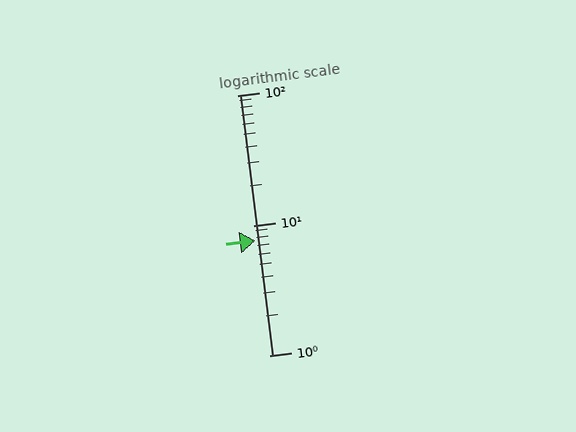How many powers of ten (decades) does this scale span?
The scale spans 2 decades, from 1 to 100.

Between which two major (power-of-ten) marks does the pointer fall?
The pointer is between 1 and 10.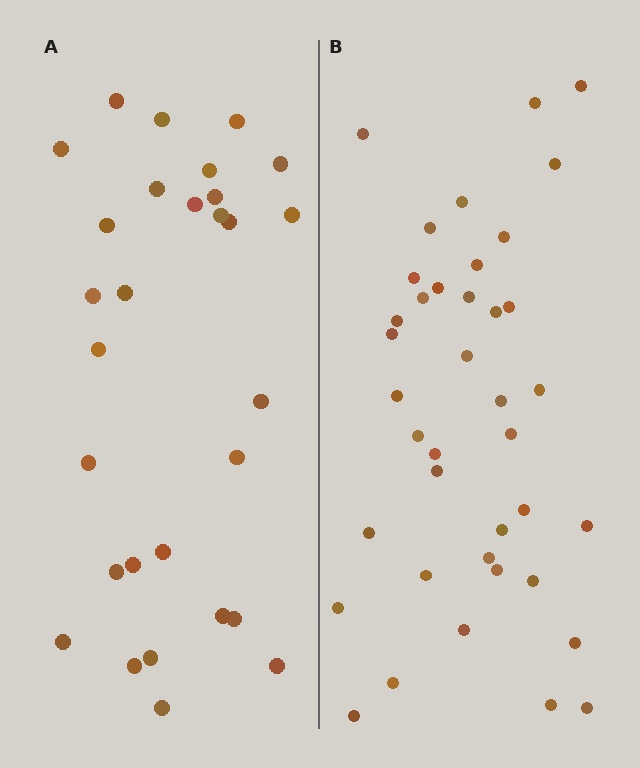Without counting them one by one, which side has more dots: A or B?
Region B (the right region) has more dots.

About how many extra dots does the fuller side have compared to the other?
Region B has roughly 10 or so more dots than region A.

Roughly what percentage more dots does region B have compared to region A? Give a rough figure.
About 35% more.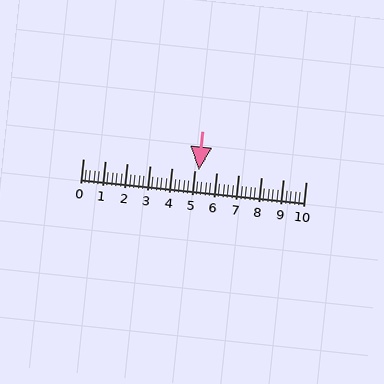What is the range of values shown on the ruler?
The ruler shows values from 0 to 10.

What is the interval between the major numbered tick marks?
The major tick marks are spaced 1 units apart.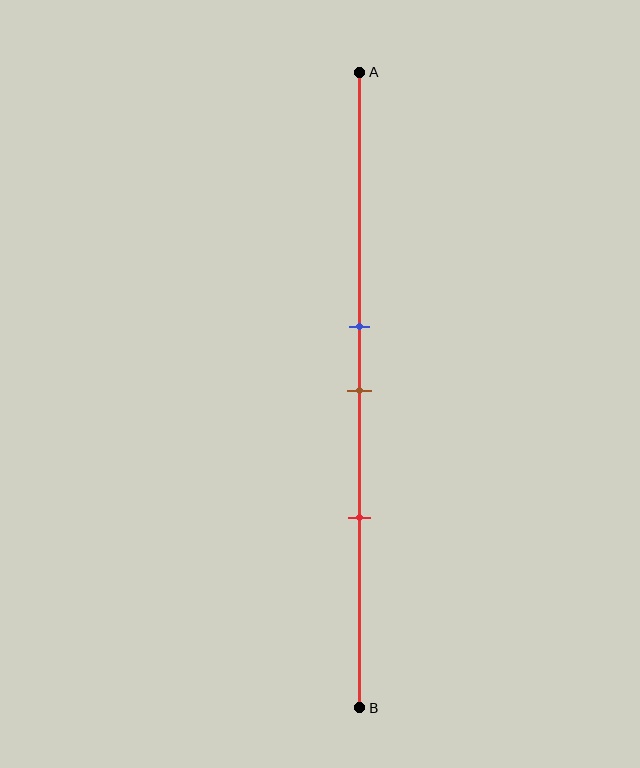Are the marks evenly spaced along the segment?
Yes, the marks are approximately evenly spaced.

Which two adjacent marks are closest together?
The blue and brown marks are the closest adjacent pair.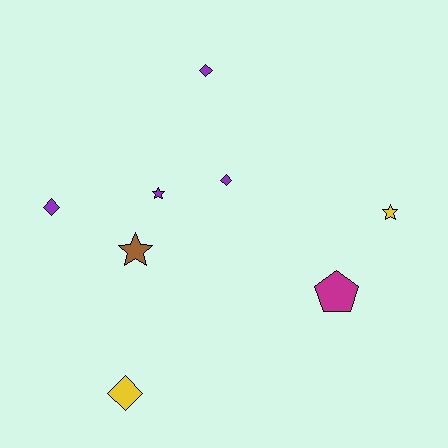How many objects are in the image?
There are 8 objects.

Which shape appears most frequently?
Diamond, with 4 objects.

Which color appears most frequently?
Purple, with 4 objects.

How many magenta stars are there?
There are no magenta stars.